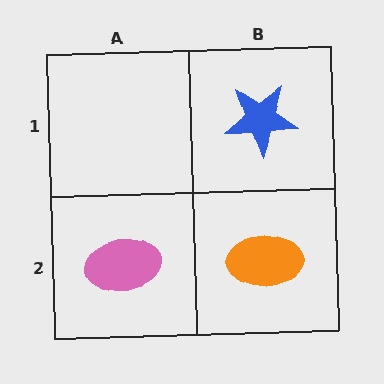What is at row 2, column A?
A pink ellipse.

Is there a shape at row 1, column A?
No, that cell is empty.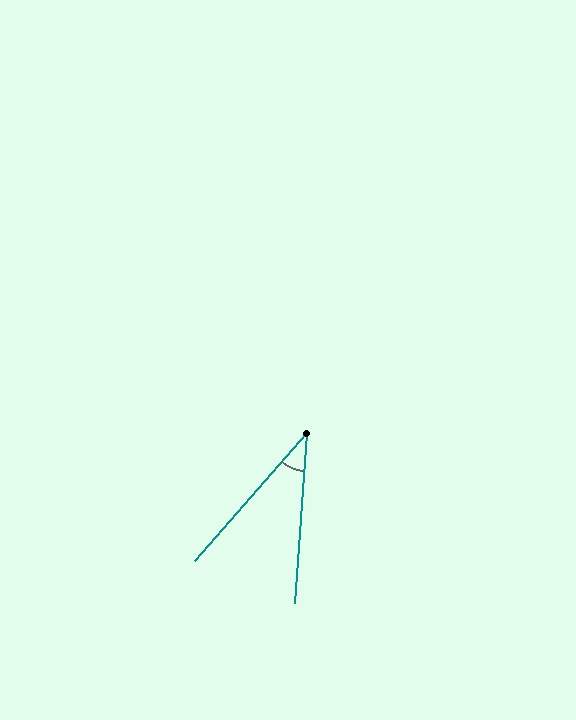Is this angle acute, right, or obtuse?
It is acute.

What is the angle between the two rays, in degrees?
Approximately 37 degrees.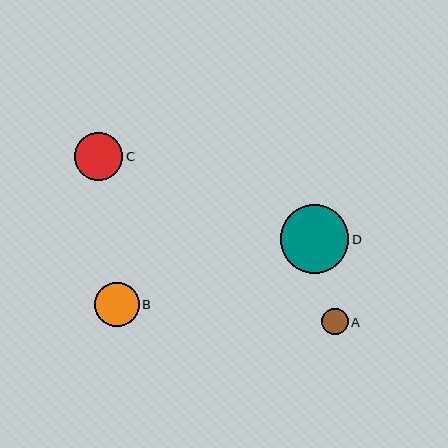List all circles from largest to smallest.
From largest to smallest: D, C, B, A.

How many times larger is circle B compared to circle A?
Circle B is approximately 1.7 times the size of circle A.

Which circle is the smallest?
Circle A is the smallest with a size of approximately 27 pixels.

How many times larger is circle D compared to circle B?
Circle D is approximately 1.5 times the size of circle B.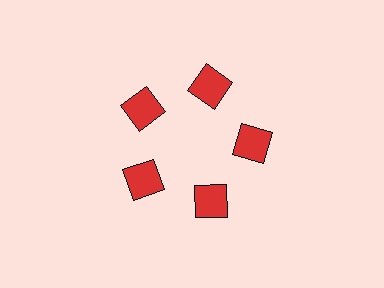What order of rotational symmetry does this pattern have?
This pattern has 5-fold rotational symmetry.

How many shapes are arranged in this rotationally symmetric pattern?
There are 5 shapes, arranged in 5 groups of 1.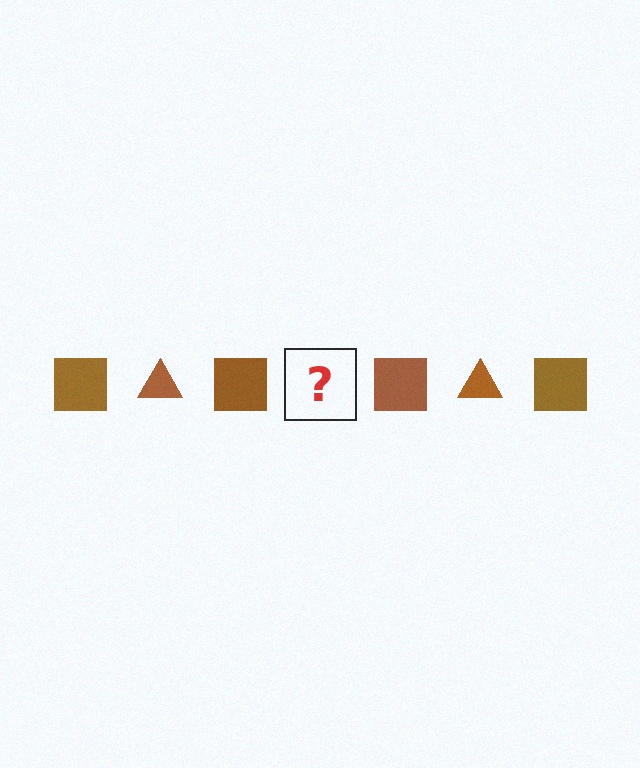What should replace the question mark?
The question mark should be replaced with a brown triangle.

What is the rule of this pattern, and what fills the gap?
The rule is that the pattern cycles through square, triangle shapes in brown. The gap should be filled with a brown triangle.